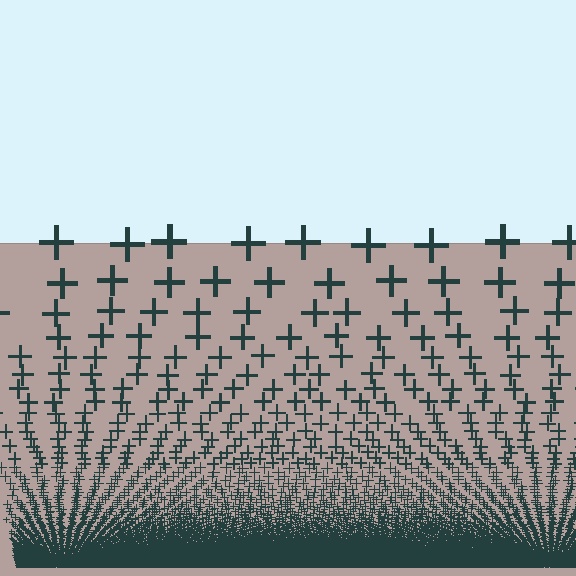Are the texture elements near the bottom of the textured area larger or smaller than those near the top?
Smaller. The gradient is inverted — elements near the bottom are smaller and denser.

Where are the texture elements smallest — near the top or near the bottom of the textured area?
Near the bottom.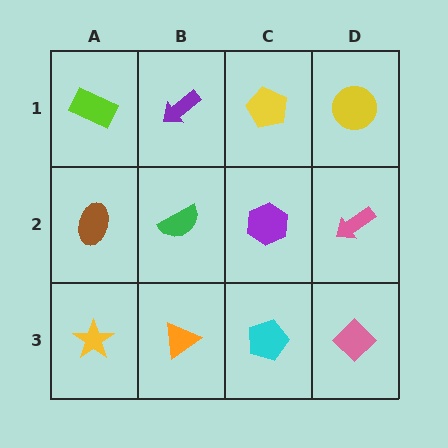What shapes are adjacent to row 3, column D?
A pink arrow (row 2, column D), a cyan pentagon (row 3, column C).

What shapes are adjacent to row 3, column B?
A green semicircle (row 2, column B), a yellow star (row 3, column A), a cyan pentagon (row 3, column C).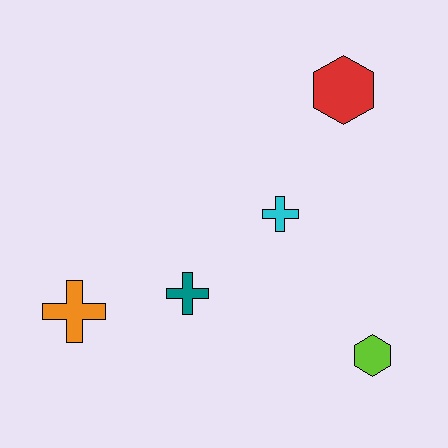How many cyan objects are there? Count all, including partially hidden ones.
There is 1 cyan object.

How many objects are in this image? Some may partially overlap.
There are 5 objects.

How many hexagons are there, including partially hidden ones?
There are 2 hexagons.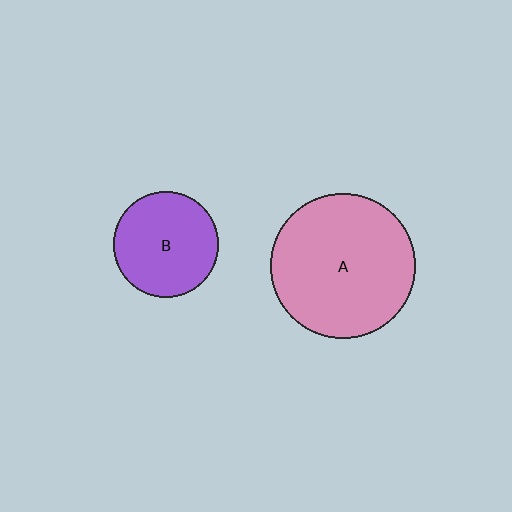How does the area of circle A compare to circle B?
Approximately 1.9 times.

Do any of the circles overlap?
No, none of the circles overlap.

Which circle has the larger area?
Circle A (pink).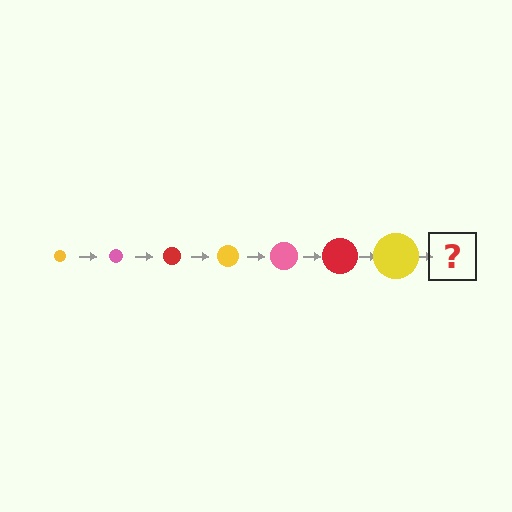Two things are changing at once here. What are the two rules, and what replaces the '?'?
The two rules are that the circle grows larger each step and the color cycles through yellow, pink, and red. The '?' should be a pink circle, larger than the previous one.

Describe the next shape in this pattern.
It should be a pink circle, larger than the previous one.